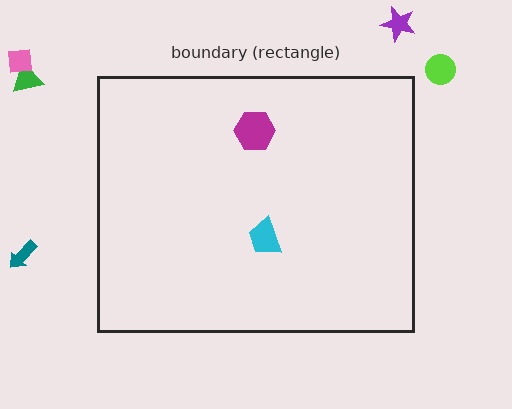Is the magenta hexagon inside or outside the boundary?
Inside.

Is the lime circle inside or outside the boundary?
Outside.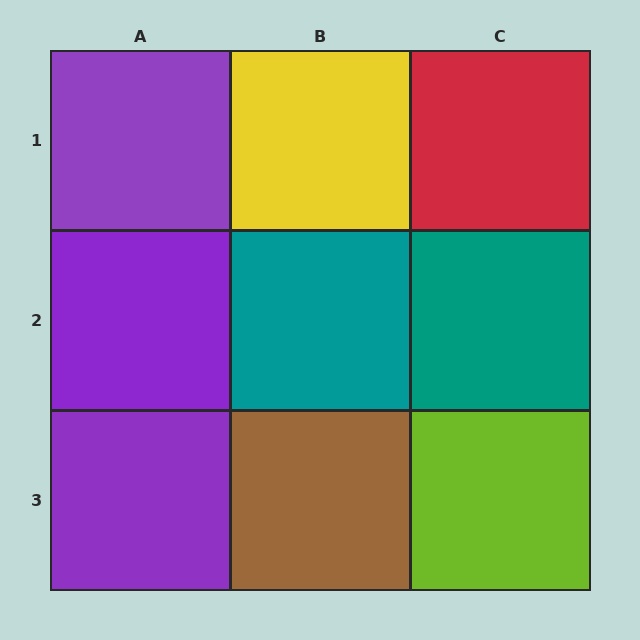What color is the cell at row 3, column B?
Brown.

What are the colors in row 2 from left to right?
Purple, teal, teal.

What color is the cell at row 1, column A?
Purple.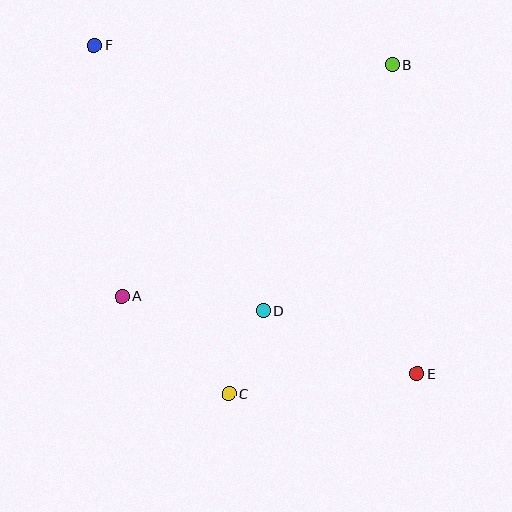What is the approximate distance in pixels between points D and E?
The distance between D and E is approximately 166 pixels.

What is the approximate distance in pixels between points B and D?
The distance between B and D is approximately 278 pixels.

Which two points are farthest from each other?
Points E and F are farthest from each other.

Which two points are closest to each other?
Points C and D are closest to each other.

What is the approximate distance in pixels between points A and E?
The distance between A and E is approximately 305 pixels.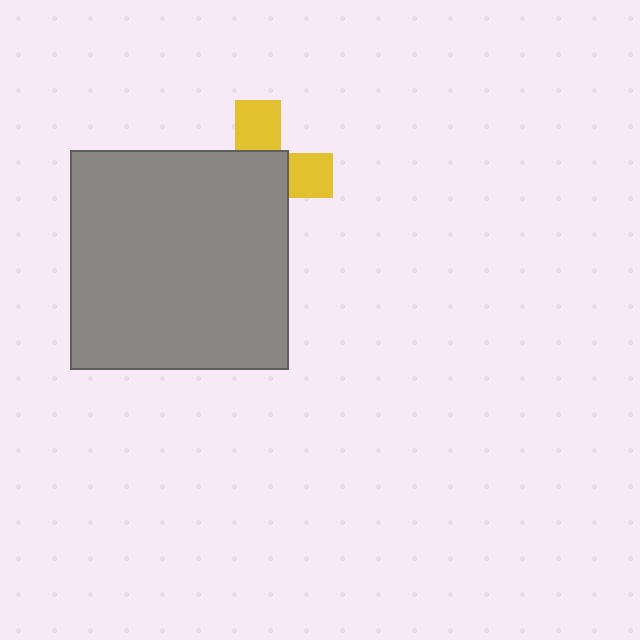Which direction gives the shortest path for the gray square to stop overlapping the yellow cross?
Moving toward the lower-left gives the shortest separation.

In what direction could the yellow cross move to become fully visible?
The yellow cross could move toward the upper-right. That would shift it out from behind the gray square entirely.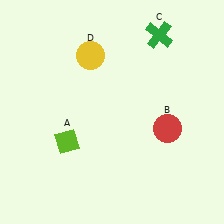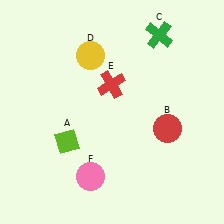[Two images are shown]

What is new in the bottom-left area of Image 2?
A pink circle (F) was added in the bottom-left area of Image 2.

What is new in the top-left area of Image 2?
A red cross (E) was added in the top-left area of Image 2.